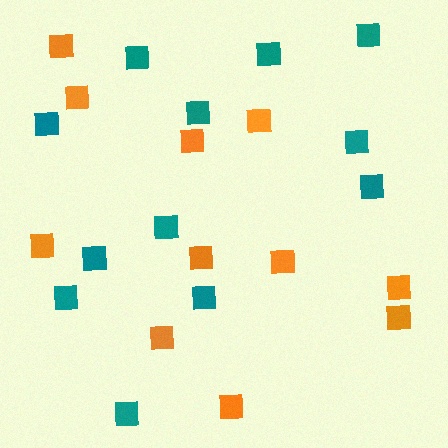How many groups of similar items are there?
There are 2 groups: one group of orange squares (11) and one group of teal squares (12).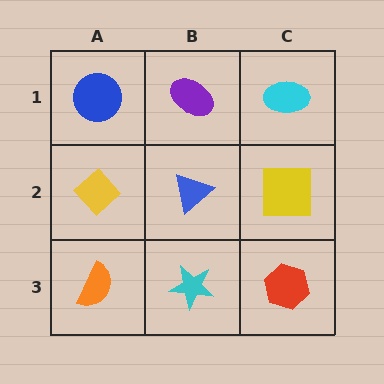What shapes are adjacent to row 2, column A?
A blue circle (row 1, column A), an orange semicircle (row 3, column A), a blue triangle (row 2, column B).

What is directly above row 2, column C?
A cyan ellipse.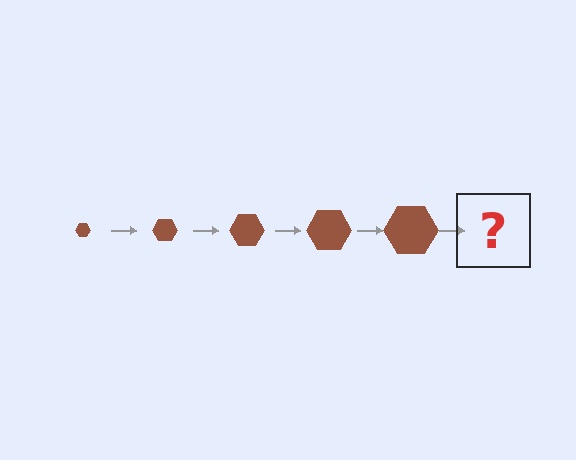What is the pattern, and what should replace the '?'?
The pattern is that the hexagon gets progressively larger each step. The '?' should be a brown hexagon, larger than the previous one.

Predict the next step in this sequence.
The next step is a brown hexagon, larger than the previous one.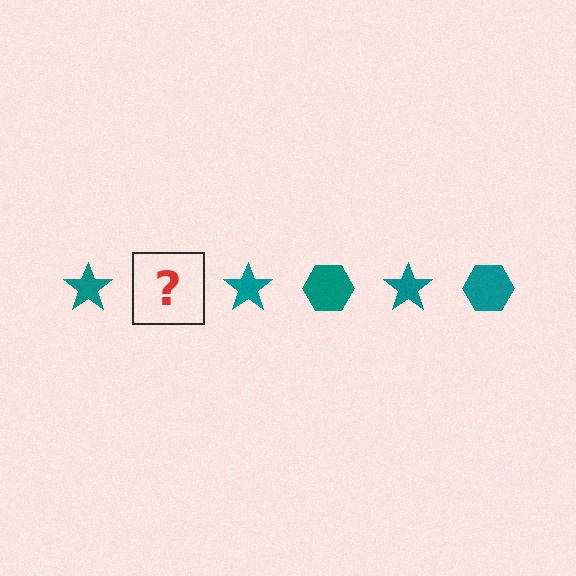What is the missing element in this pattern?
The missing element is a teal hexagon.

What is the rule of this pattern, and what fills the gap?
The rule is that the pattern cycles through star, hexagon shapes in teal. The gap should be filled with a teal hexagon.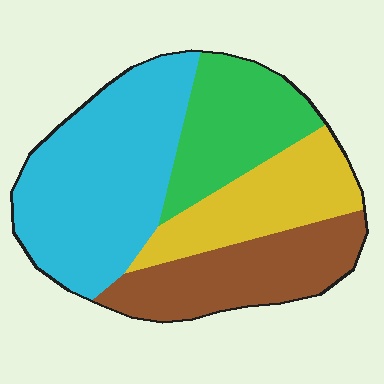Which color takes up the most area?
Cyan, at roughly 40%.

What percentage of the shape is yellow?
Yellow covers roughly 20% of the shape.